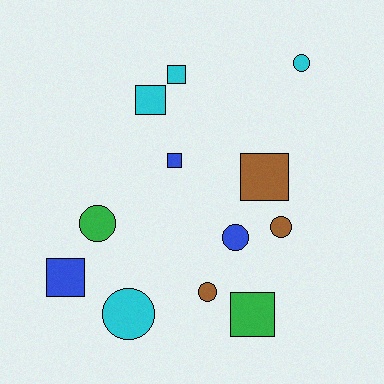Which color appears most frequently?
Cyan, with 4 objects.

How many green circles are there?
There is 1 green circle.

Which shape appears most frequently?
Circle, with 6 objects.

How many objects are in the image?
There are 12 objects.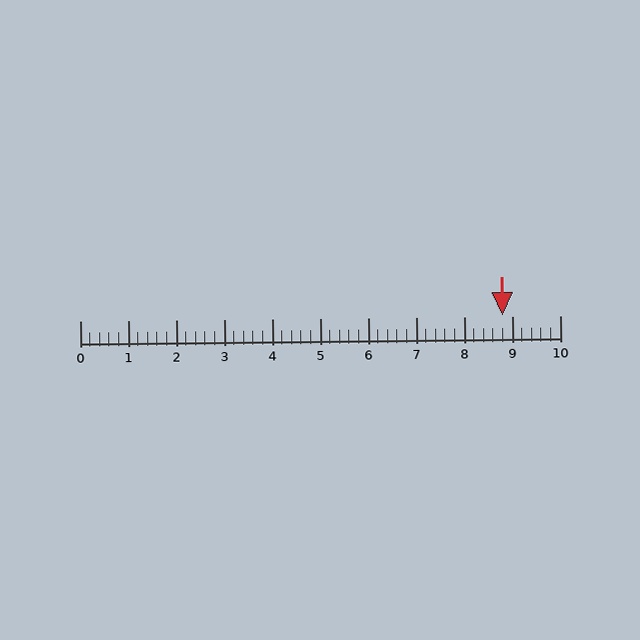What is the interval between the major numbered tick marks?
The major tick marks are spaced 1 units apart.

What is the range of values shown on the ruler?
The ruler shows values from 0 to 10.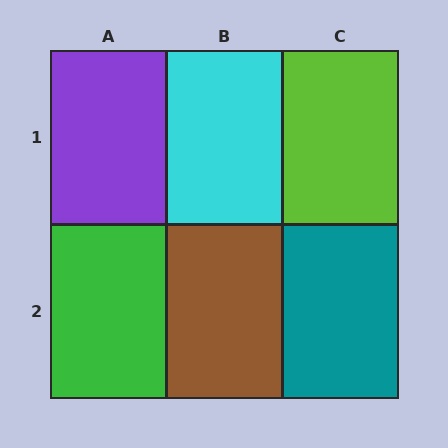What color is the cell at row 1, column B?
Cyan.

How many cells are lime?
1 cell is lime.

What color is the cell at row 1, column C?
Lime.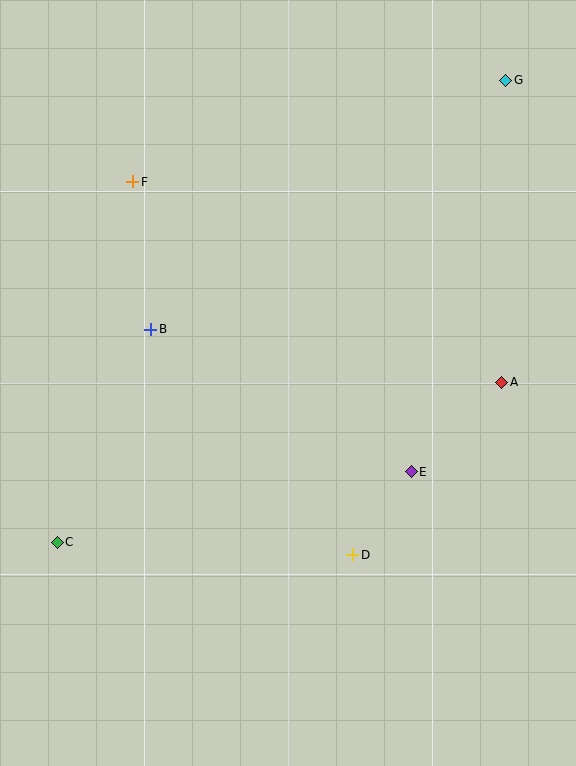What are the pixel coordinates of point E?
Point E is at (411, 472).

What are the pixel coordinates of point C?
Point C is at (57, 542).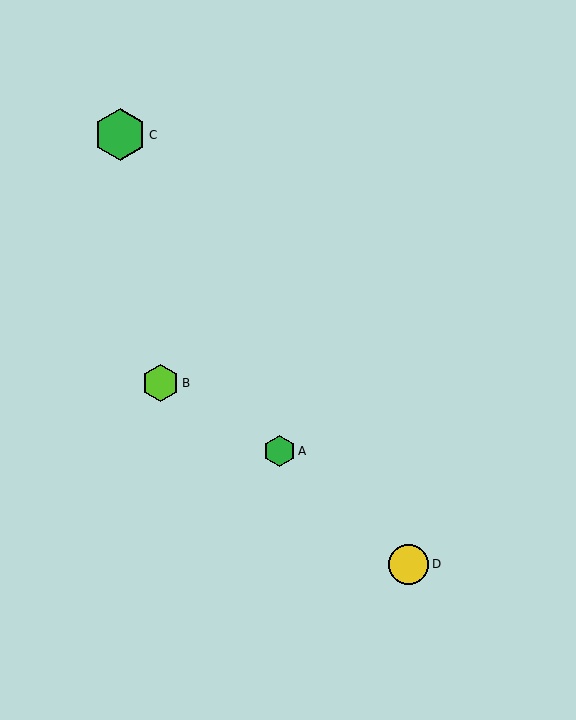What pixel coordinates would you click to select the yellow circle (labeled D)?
Click at (409, 565) to select the yellow circle D.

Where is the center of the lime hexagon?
The center of the lime hexagon is at (160, 383).